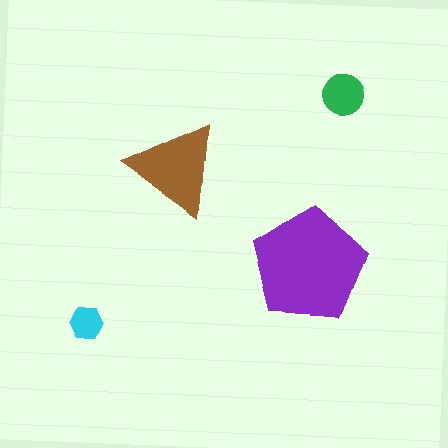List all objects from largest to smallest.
The purple pentagon, the brown triangle, the green circle, the cyan hexagon.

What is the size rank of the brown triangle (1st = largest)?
2nd.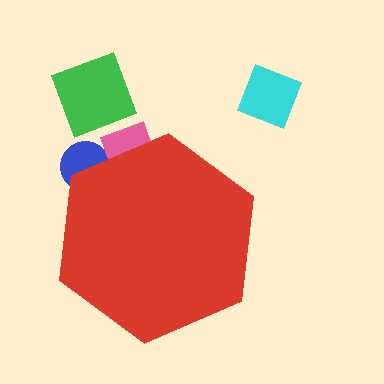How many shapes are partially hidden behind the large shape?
2 shapes are partially hidden.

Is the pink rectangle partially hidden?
Yes, the pink rectangle is partially hidden behind the red hexagon.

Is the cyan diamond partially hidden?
No, the cyan diamond is fully visible.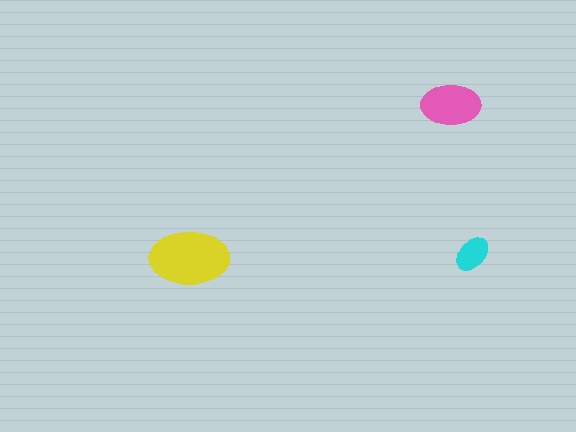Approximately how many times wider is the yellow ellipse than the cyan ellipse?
About 2 times wider.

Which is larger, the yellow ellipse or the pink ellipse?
The yellow one.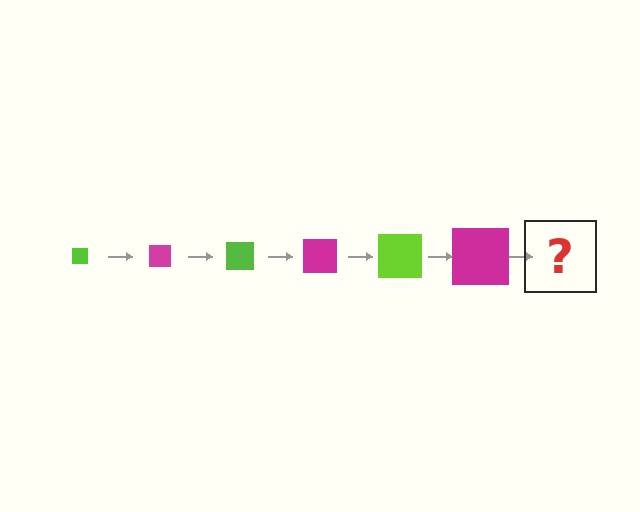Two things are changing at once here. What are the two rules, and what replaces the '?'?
The two rules are that the square grows larger each step and the color cycles through lime and magenta. The '?' should be a lime square, larger than the previous one.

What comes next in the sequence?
The next element should be a lime square, larger than the previous one.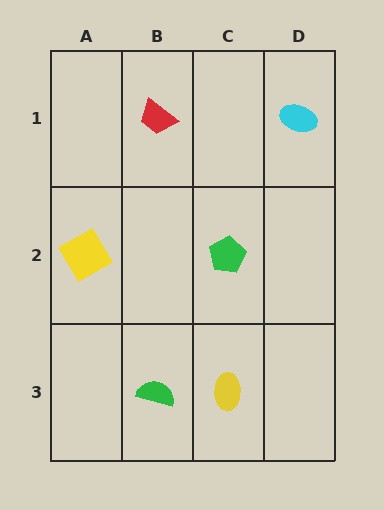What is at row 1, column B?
A red trapezoid.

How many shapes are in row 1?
2 shapes.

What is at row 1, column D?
A cyan ellipse.